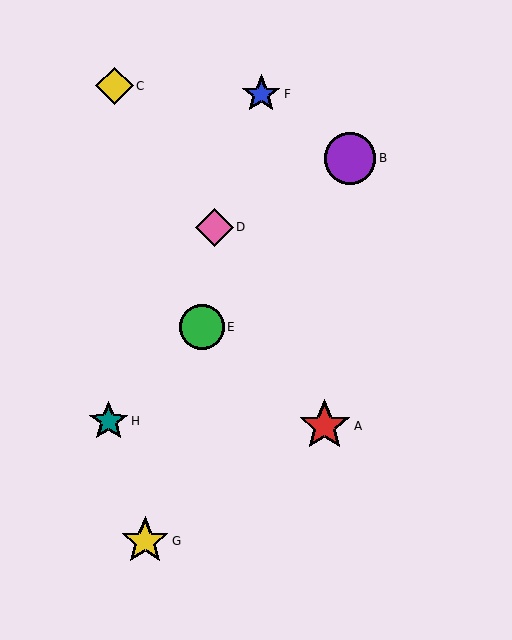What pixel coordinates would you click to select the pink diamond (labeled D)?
Click at (214, 227) to select the pink diamond D.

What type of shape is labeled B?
Shape B is a purple circle.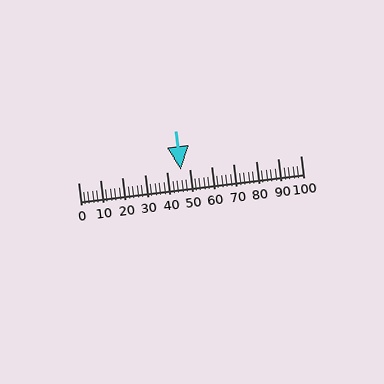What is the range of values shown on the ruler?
The ruler shows values from 0 to 100.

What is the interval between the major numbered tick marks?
The major tick marks are spaced 10 units apart.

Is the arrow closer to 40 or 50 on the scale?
The arrow is closer to 50.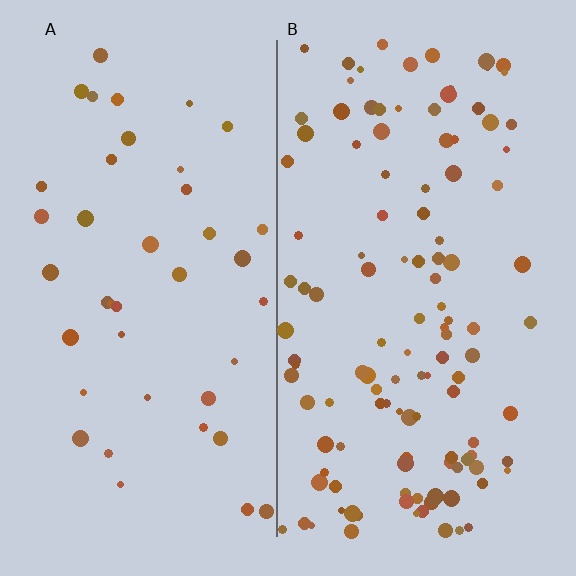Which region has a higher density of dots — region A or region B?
B (the right).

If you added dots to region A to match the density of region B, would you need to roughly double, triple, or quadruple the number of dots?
Approximately triple.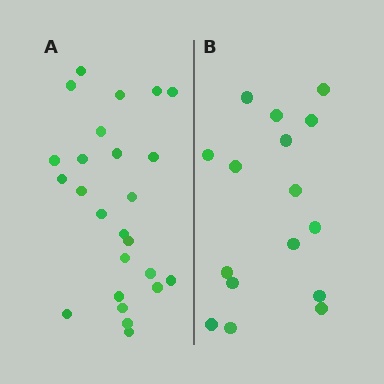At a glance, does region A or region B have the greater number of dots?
Region A (the left region) has more dots.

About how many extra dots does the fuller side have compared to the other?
Region A has roughly 8 or so more dots than region B.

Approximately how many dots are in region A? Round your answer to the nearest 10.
About 20 dots. (The exact count is 25, which rounds to 20.)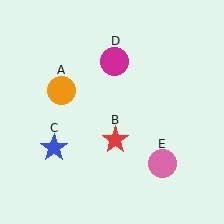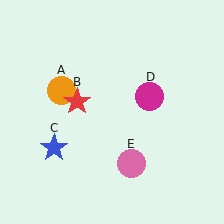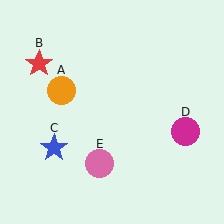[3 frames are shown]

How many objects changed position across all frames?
3 objects changed position: red star (object B), magenta circle (object D), pink circle (object E).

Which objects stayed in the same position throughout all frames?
Orange circle (object A) and blue star (object C) remained stationary.